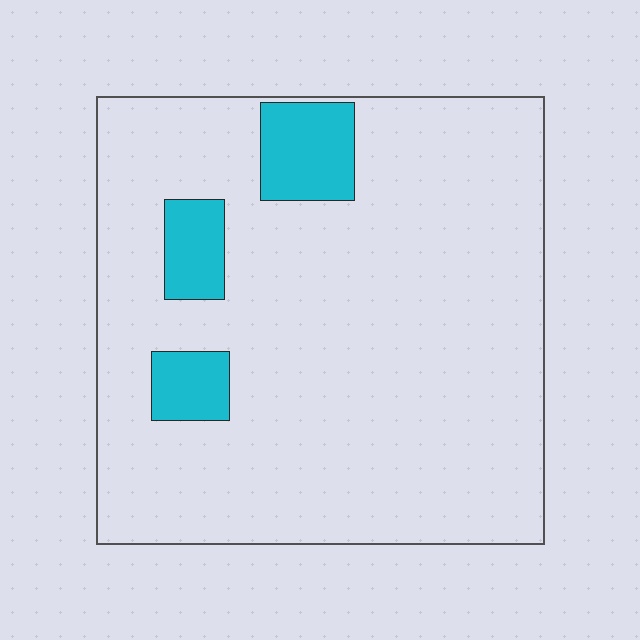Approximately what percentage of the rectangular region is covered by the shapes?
Approximately 10%.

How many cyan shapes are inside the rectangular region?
3.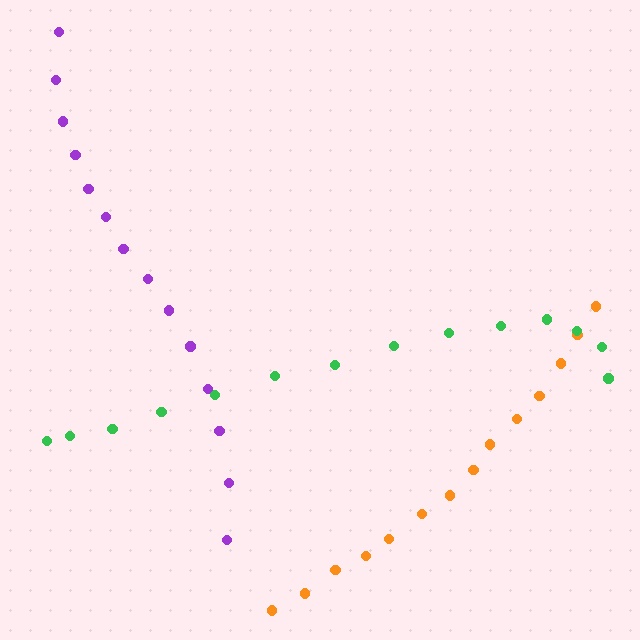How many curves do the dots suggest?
There are 3 distinct paths.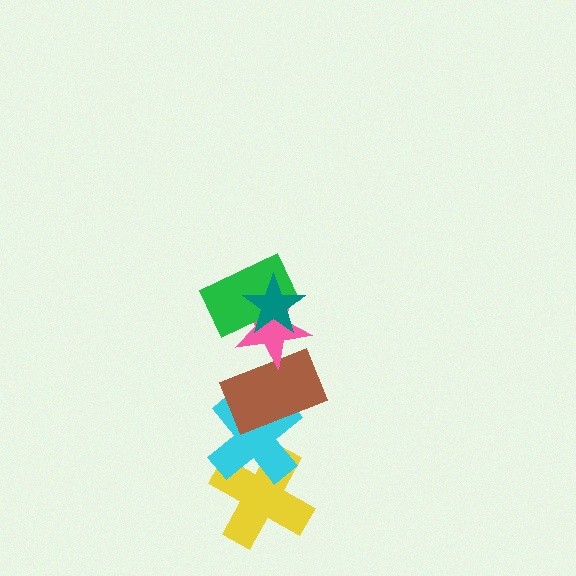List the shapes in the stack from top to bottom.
From top to bottom: the teal star, the green rectangle, the pink star, the brown rectangle, the cyan cross, the yellow cross.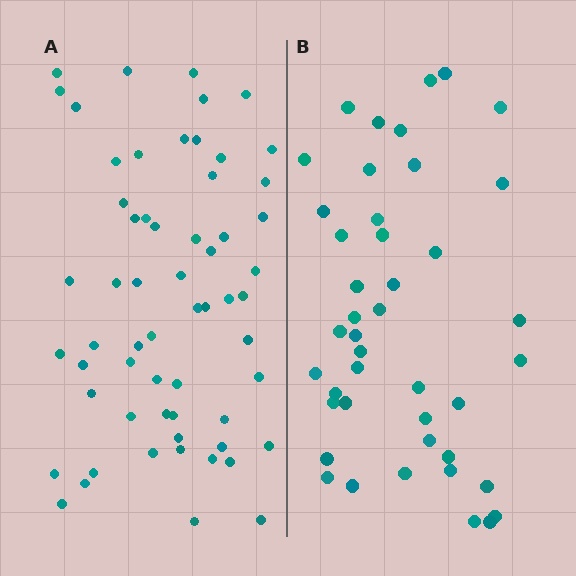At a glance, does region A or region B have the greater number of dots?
Region A (the left region) has more dots.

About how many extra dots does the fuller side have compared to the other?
Region A has approximately 15 more dots than region B.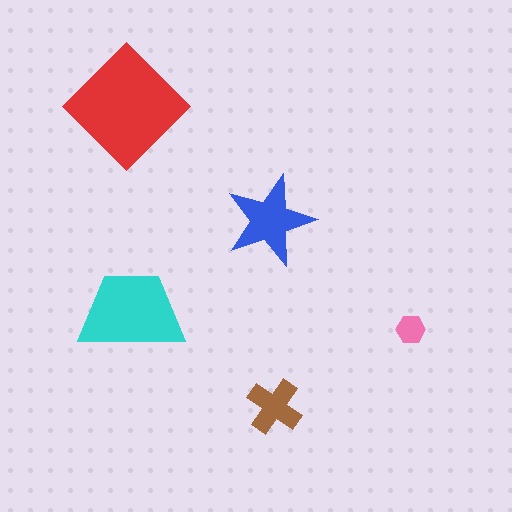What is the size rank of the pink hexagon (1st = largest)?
5th.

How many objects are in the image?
There are 5 objects in the image.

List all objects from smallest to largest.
The pink hexagon, the brown cross, the blue star, the cyan trapezoid, the red diamond.